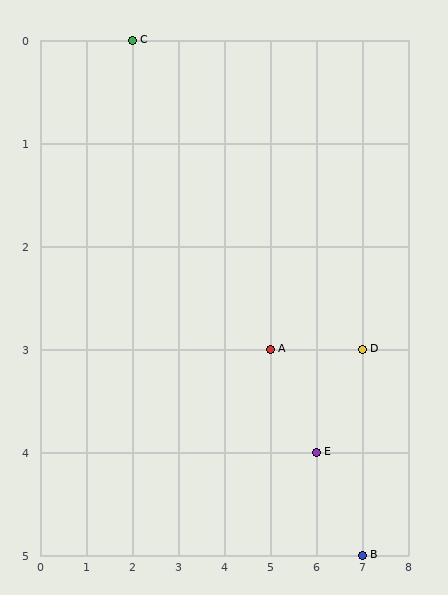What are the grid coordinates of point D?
Point D is at grid coordinates (7, 3).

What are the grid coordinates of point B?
Point B is at grid coordinates (7, 5).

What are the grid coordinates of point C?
Point C is at grid coordinates (2, 0).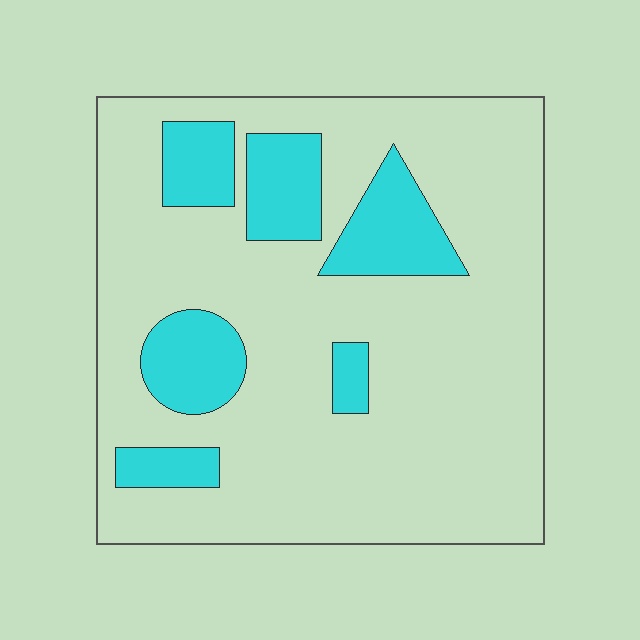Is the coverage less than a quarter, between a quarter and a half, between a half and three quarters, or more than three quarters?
Less than a quarter.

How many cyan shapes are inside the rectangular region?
6.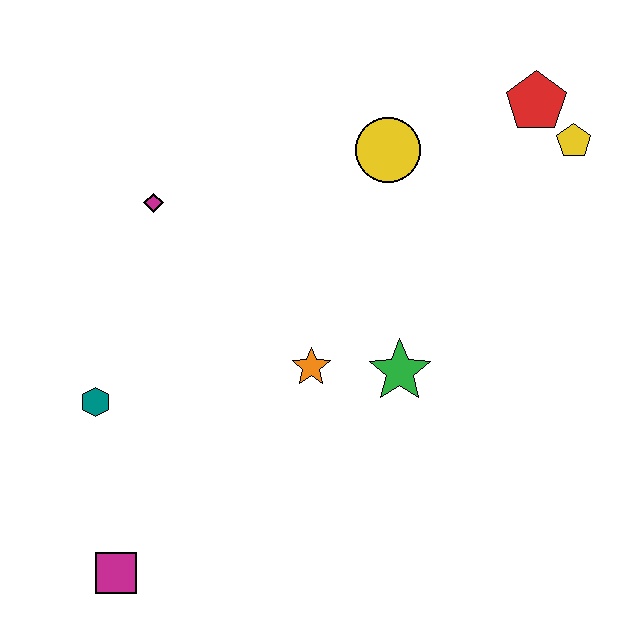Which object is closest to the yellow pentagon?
The red pentagon is closest to the yellow pentagon.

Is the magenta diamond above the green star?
Yes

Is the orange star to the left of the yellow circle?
Yes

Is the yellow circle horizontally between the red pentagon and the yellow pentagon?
No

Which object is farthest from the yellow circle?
The magenta square is farthest from the yellow circle.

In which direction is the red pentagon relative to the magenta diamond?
The red pentagon is to the right of the magenta diamond.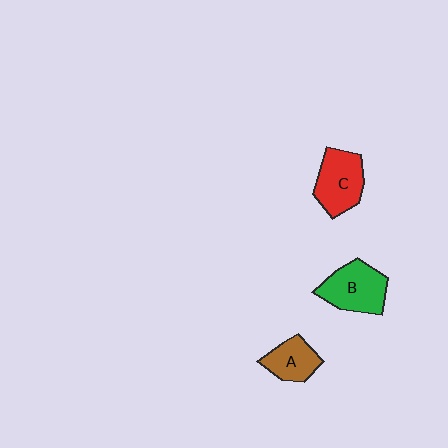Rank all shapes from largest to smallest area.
From largest to smallest: B (green), C (red), A (brown).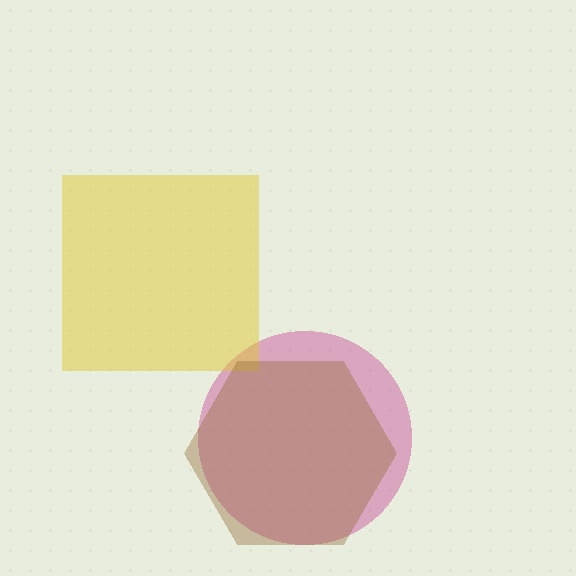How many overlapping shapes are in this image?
There are 3 overlapping shapes in the image.